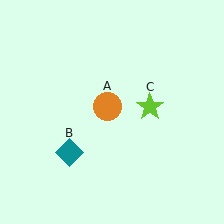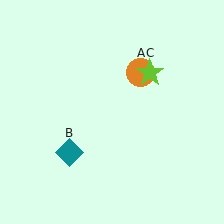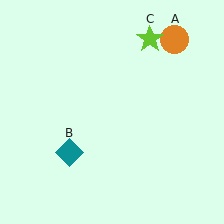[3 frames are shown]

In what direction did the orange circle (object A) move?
The orange circle (object A) moved up and to the right.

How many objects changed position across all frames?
2 objects changed position: orange circle (object A), lime star (object C).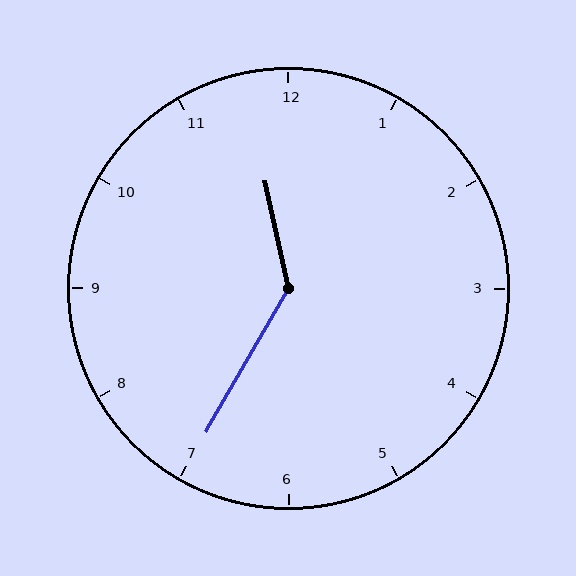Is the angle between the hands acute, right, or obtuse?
It is obtuse.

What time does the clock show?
11:35.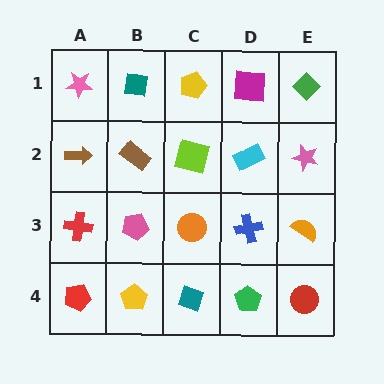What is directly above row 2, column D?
A magenta square.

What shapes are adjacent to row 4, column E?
An orange semicircle (row 3, column E), a green pentagon (row 4, column D).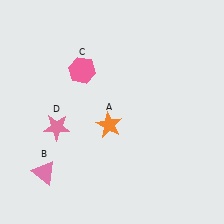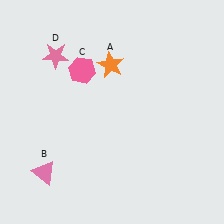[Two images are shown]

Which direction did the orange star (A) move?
The orange star (A) moved up.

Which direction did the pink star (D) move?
The pink star (D) moved up.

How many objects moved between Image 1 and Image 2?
2 objects moved between the two images.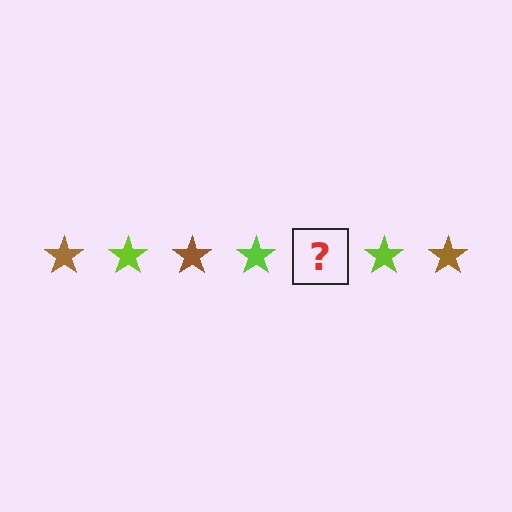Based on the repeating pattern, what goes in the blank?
The blank should be a brown star.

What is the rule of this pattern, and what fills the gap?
The rule is that the pattern cycles through brown, lime stars. The gap should be filled with a brown star.